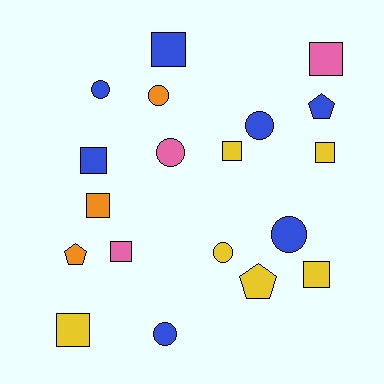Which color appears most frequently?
Blue, with 7 objects.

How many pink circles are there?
There is 1 pink circle.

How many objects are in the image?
There are 19 objects.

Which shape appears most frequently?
Square, with 9 objects.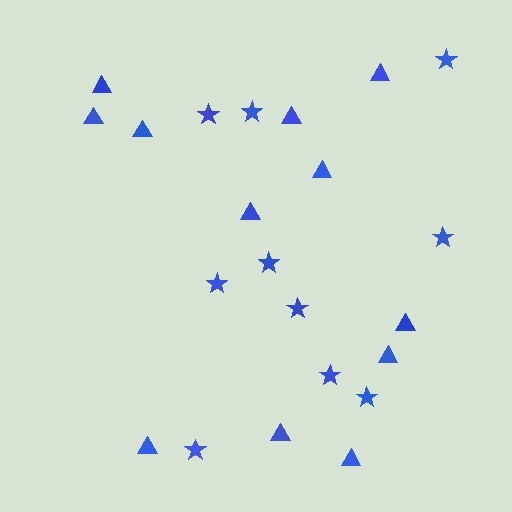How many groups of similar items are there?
There are 2 groups: one group of stars (10) and one group of triangles (12).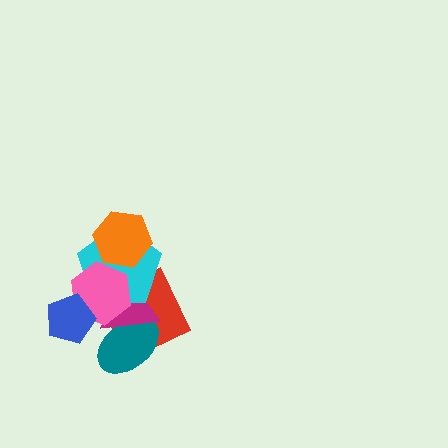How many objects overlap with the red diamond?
4 objects overlap with the red diamond.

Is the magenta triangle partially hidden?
Yes, it is partially covered by another shape.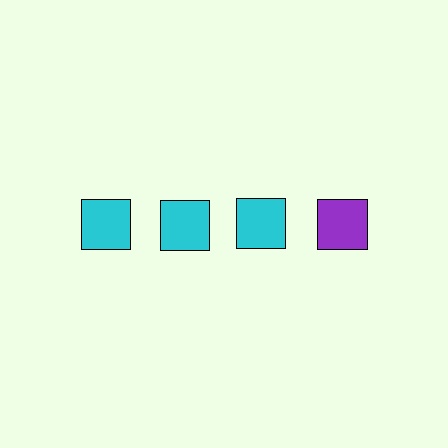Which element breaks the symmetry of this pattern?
The purple square in the top row, second from right column breaks the symmetry. All other shapes are cyan squares.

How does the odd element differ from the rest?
It has a different color: purple instead of cyan.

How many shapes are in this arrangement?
There are 4 shapes arranged in a grid pattern.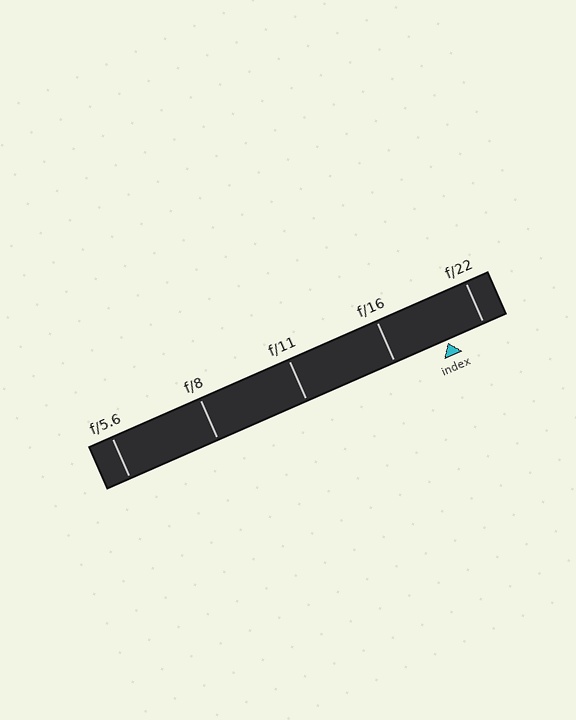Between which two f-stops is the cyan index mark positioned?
The index mark is between f/16 and f/22.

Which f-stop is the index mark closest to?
The index mark is closest to f/22.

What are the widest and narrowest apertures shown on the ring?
The widest aperture shown is f/5.6 and the narrowest is f/22.